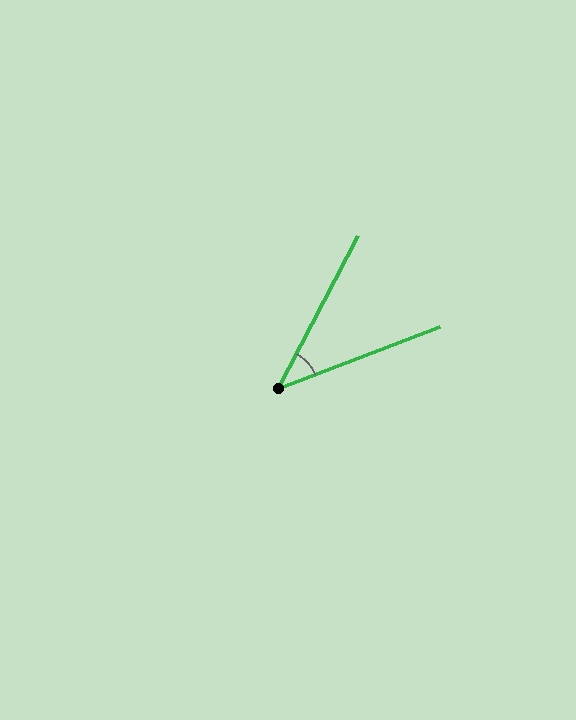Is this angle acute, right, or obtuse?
It is acute.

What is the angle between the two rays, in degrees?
Approximately 41 degrees.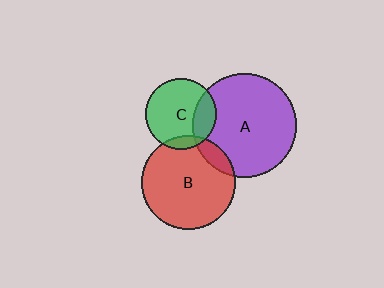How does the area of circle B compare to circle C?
Approximately 1.8 times.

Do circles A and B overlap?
Yes.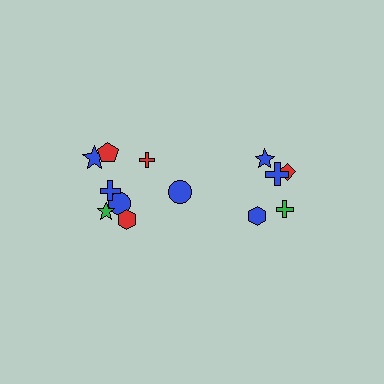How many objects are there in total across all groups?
There are 13 objects.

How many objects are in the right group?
There are 5 objects.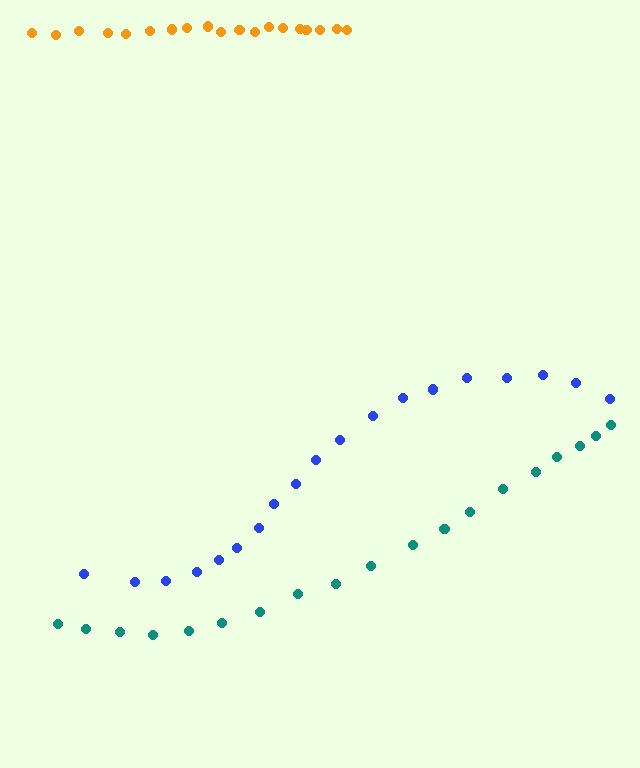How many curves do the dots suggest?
There are 3 distinct paths.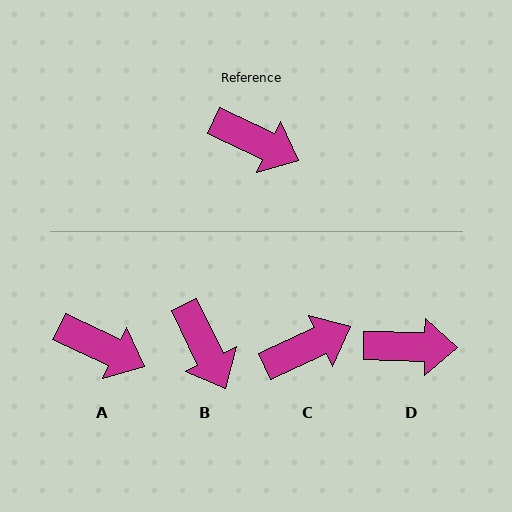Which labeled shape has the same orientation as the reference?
A.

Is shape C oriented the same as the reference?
No, it is off by about 50 degrees.